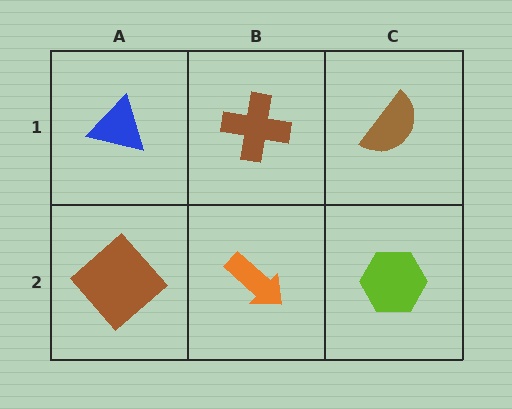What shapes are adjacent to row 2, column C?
A brown semicircle (row 1, column C), an orange arrow (row 2, column B).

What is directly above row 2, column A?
A blue triangle.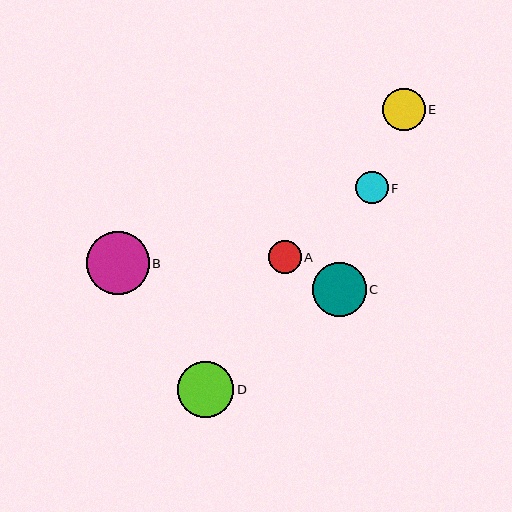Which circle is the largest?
Circle B is the largest with a size of approximately 63 pixels.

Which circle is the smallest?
Circle A is the smallest with a size of approximately 32 pixels.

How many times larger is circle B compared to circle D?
Circle B is approximately 1.1 times the size of circle D.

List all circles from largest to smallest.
From largest to smallest: B, D, C, E, F, A.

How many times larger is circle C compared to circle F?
Circle C is approximately 1.7 times the size of circle F.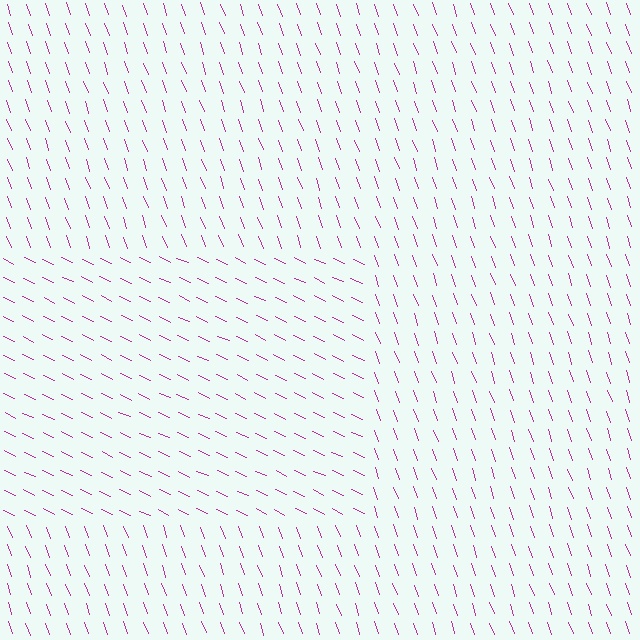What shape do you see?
I see a rectangle.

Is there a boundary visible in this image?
Yes, there is a texture boundary formed by a change in line orientation.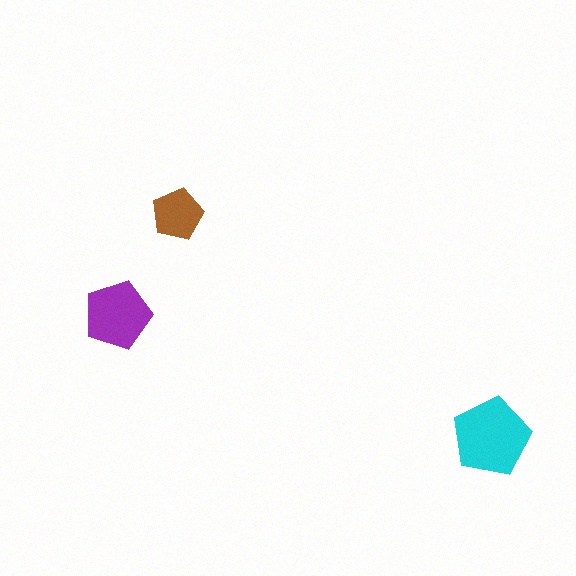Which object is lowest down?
The cyan pentagon is bottommost.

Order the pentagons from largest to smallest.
the cyan one, the purple one, the brown one.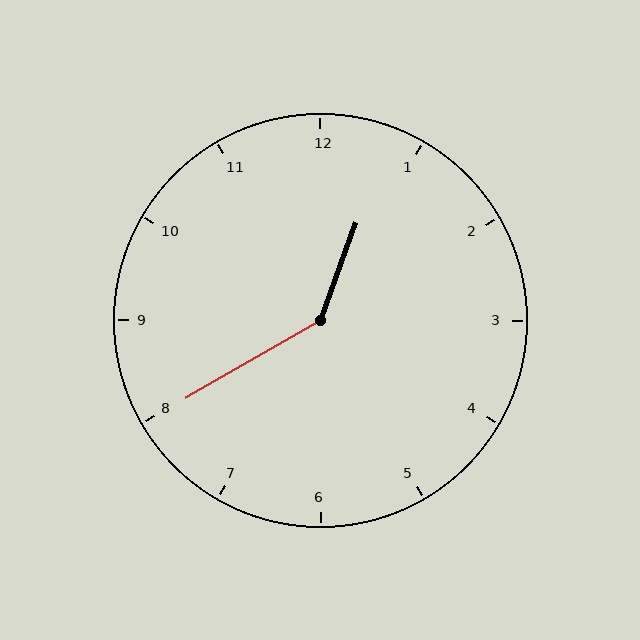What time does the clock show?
12:40.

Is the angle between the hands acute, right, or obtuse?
It is obtuse.